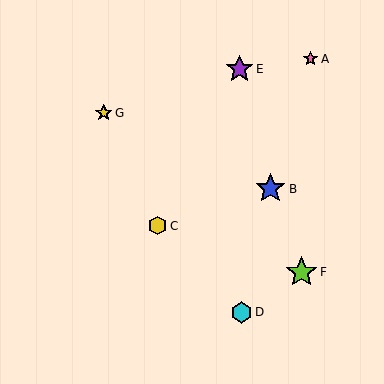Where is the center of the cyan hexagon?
The center of the cyan hexagon is at (241, 312).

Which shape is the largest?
The lime star (labeled F) is the largest.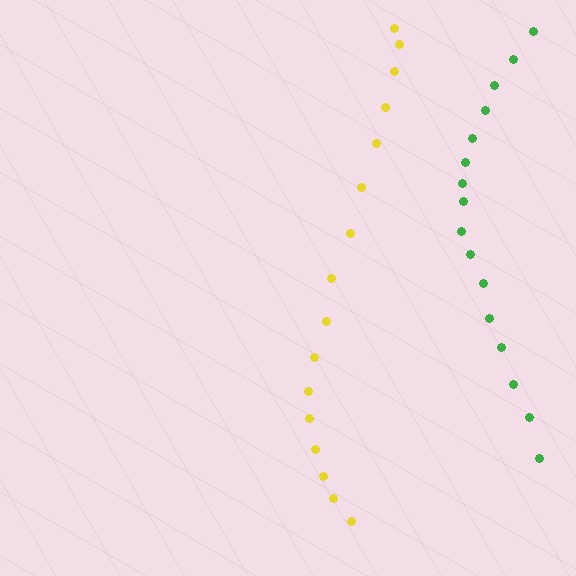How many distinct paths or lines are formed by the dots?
There are 2 distinct paths.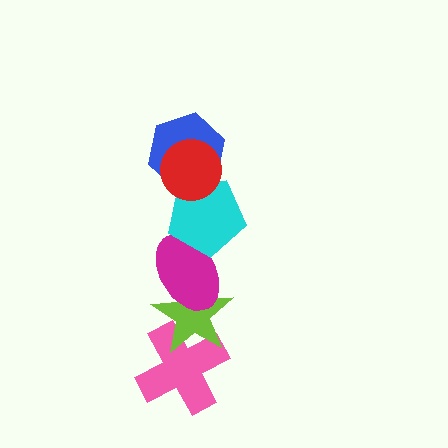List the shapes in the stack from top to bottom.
From top to bottom: the red circle, the blue hexagon, the cyan pentagon, the magenta ellipse, the lime star, the pink cross.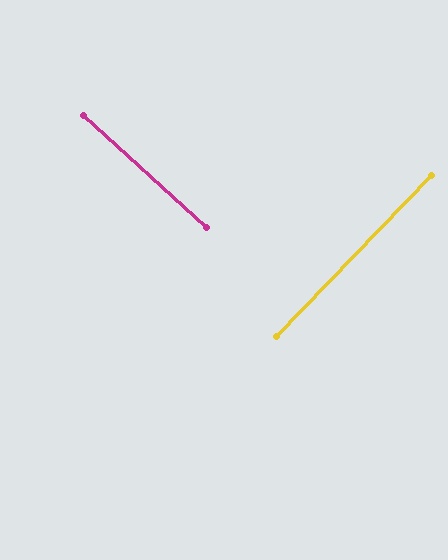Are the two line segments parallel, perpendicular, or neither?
Perpendicular — they meet at approximately 89°.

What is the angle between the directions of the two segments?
Approximately 89 degrees.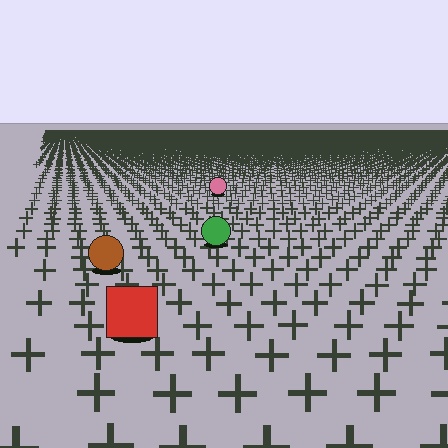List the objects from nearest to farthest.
From nearest to farthest: the red square, the brown circle, the green circle, the pink circle.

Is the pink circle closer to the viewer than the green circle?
No. The green circle is closer — you can tell from the texture gradient: the ground texture is coarser near it.